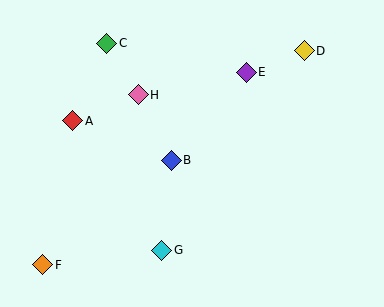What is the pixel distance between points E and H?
The distance between E and H is 110 pixels.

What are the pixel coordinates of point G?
Point G is at (162, 250).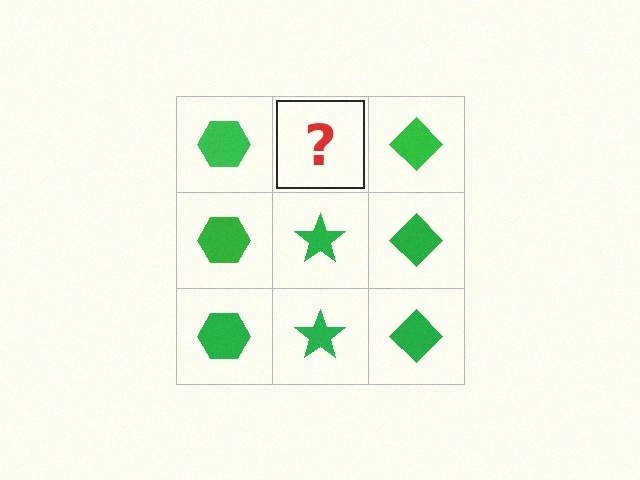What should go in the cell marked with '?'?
The missing cell should contain a green star.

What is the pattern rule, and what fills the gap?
The rule is that each column has a consistent shape. The gap should be filled with a green star.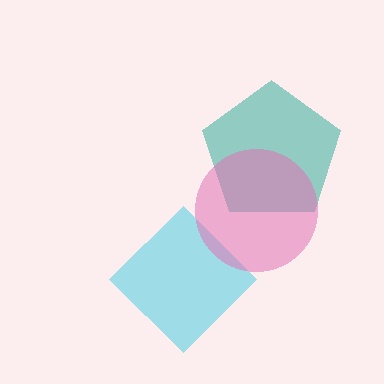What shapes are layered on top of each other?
The layered shapes are: a teal pentagon, a cyan diamond, a pink circle.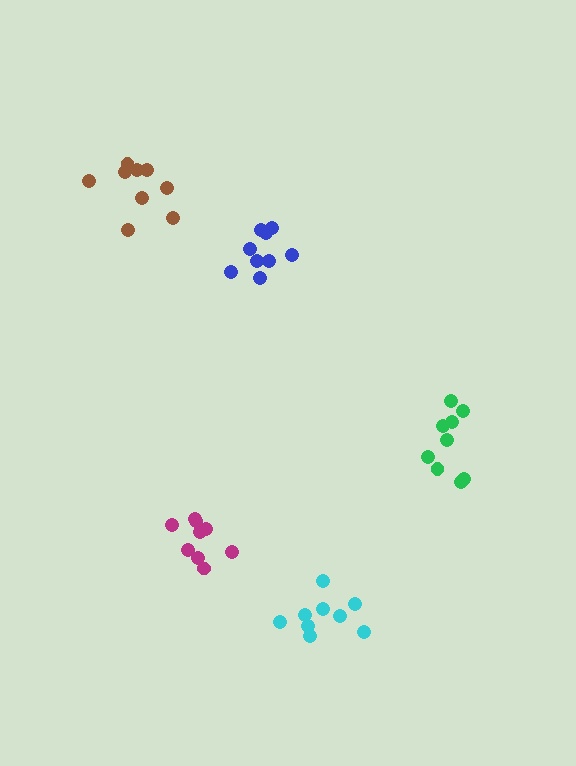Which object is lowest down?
The cyan cluster is bottommost.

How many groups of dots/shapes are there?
There are 5 groups.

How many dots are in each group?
Group 1: 9 dots, Group 2: 9 dots, Group 3: 9 dots, Group 4: 9 dots, Group 5: 9 dots (45 total).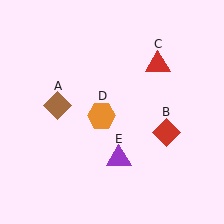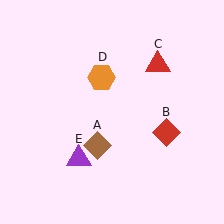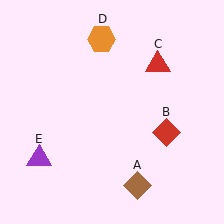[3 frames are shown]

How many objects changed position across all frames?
3 objects changed position: brown diamond (object A), orange hexagon (object D), purple triangle (object E).